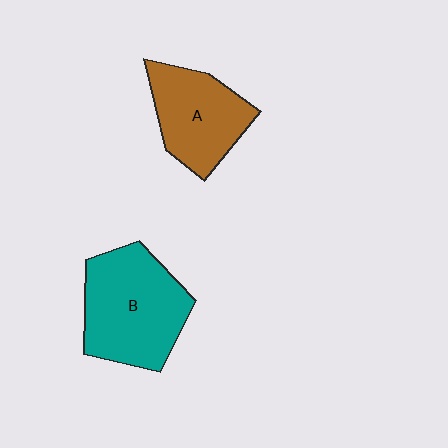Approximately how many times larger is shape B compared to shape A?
Approximately 1.3 times.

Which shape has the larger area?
Shape B (teal).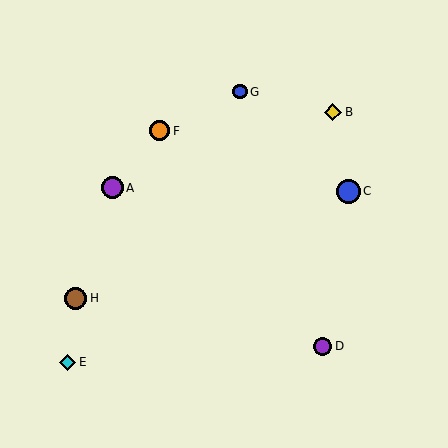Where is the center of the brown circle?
The center of the brown circle is at (76, 298).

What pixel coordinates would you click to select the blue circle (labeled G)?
Click at (240, 92) to select the blue circle G.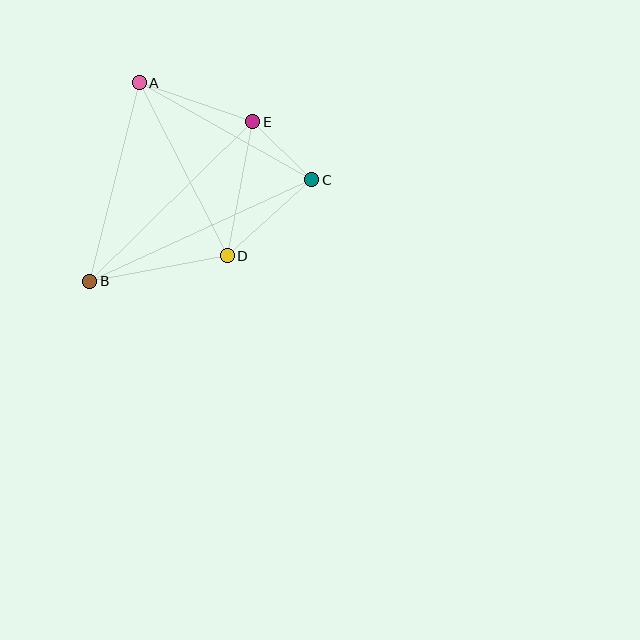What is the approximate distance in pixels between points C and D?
The distance between C and D is approximately 113 pixels.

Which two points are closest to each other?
Points C and E are closest to each other.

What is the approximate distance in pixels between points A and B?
The distance between A and B is approximately 204 pixels.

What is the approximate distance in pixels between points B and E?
The distance between B and E is approximately 228 pixels.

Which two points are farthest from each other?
Points B and C are farthest from each other.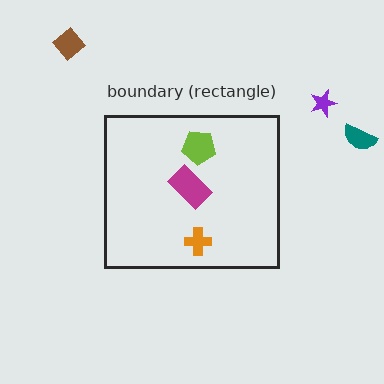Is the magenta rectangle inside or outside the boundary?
Inside.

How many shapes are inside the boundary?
3 inside, 3 outside.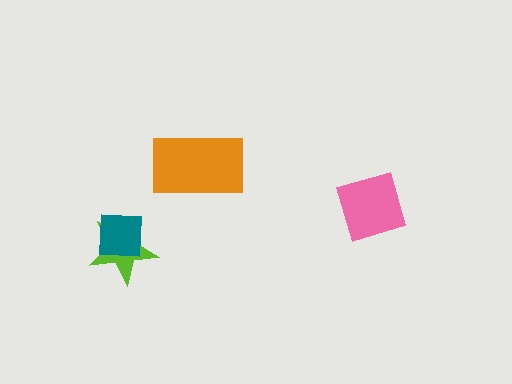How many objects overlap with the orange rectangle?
0 objects overlap with the orange rectangle.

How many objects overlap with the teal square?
1 object overlaps with the teal square.